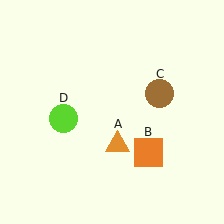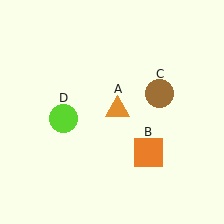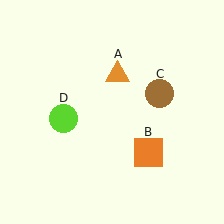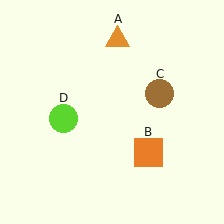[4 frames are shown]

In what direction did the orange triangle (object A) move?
The orange triangle (object A) moved up.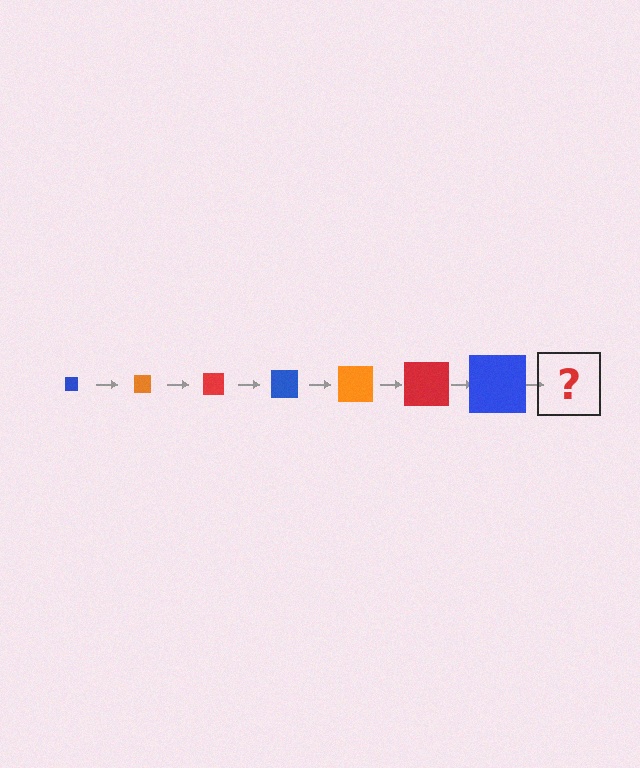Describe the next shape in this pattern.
It should be an orange square, larger than the previous one.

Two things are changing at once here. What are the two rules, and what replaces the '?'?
The two rules are that the square grows larger each step and the color cycles through blue, orange, and red. The '?' should be an orange square, larger than the previous one.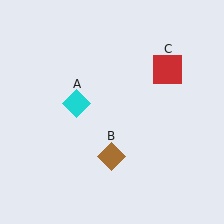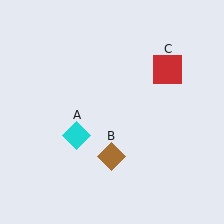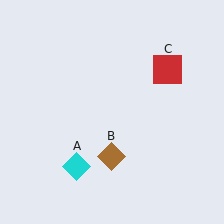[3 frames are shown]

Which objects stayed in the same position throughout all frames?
Brown diamond (object B) and red square (object C) remained stationary.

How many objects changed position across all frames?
1 object changed position: cyan diamond (object A).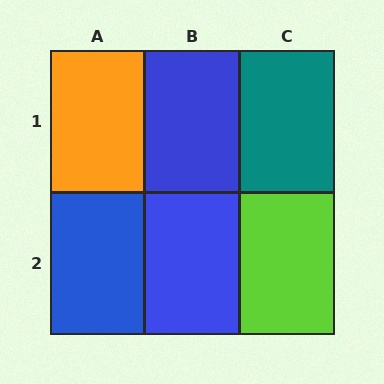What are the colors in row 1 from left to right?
Orange, blue, teal.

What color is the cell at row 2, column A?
Blue.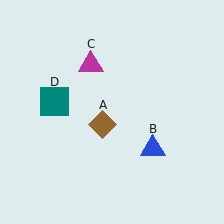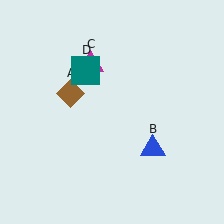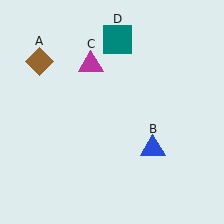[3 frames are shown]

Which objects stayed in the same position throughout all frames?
Blue triangle (object B) and magenta triangle (object C) remained stationary.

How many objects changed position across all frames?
2 objects changed position: brown diamond (object A), teal square (object D).